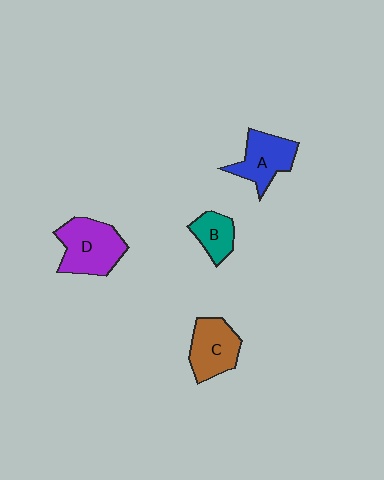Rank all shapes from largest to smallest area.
From largest to smallest: D (purple), C (brown), A (blue), B (teal).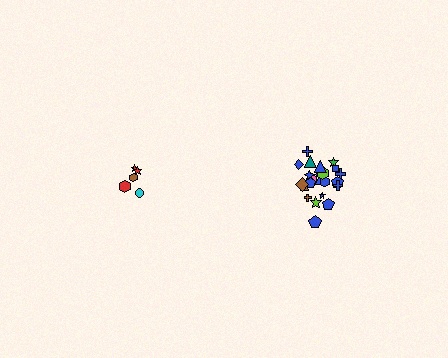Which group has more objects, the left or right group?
The right group.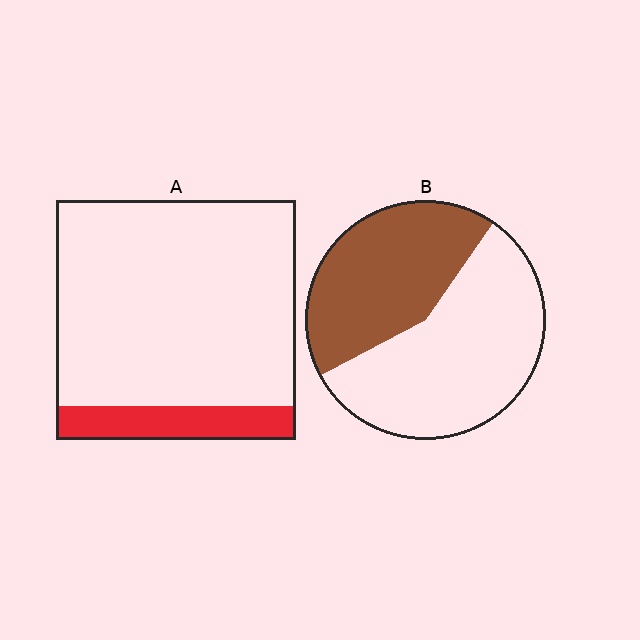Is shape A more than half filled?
No.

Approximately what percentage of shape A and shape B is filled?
A is approximately 15% and B is approximately 40%.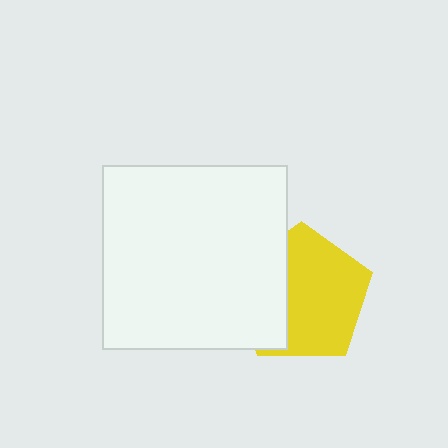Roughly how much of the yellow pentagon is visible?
Most of it is visible (roughly 65%).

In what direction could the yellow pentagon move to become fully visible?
The yellow pentagon could move right. That would shift it out from behind the white square entirely.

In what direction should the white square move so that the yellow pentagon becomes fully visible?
The white square should move left. That is the shortest direction to clear the overlap and leave the yellow pentagon fully visible.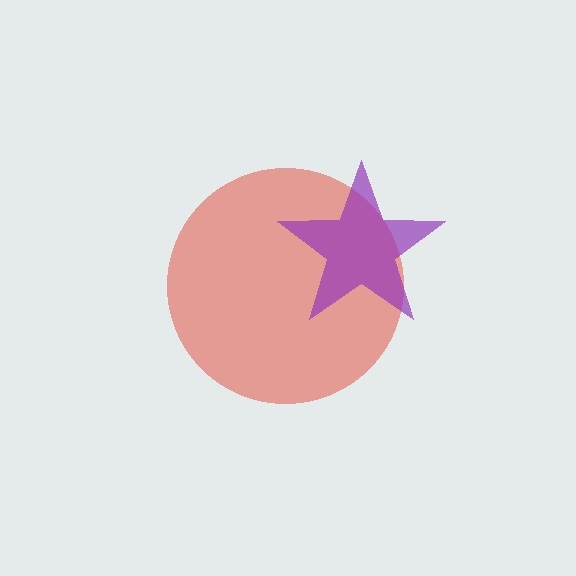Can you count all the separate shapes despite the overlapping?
Yes, there are 2 separate shapes.